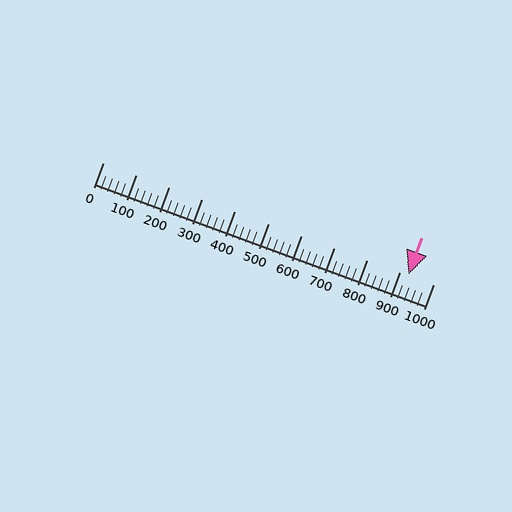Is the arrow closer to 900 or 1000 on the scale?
The arrow is closer to 900.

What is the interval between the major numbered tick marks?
The major tick marks are spaced 100 units apart.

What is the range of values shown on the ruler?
The ruler shows values from 0 to 1000.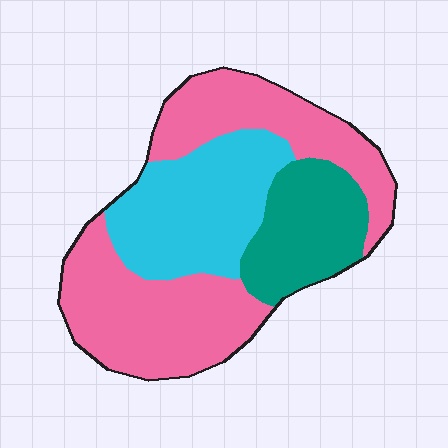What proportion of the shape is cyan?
Cyan covers around 30% of the shape.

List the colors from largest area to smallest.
From largest to smallest: pink, cyan, teal.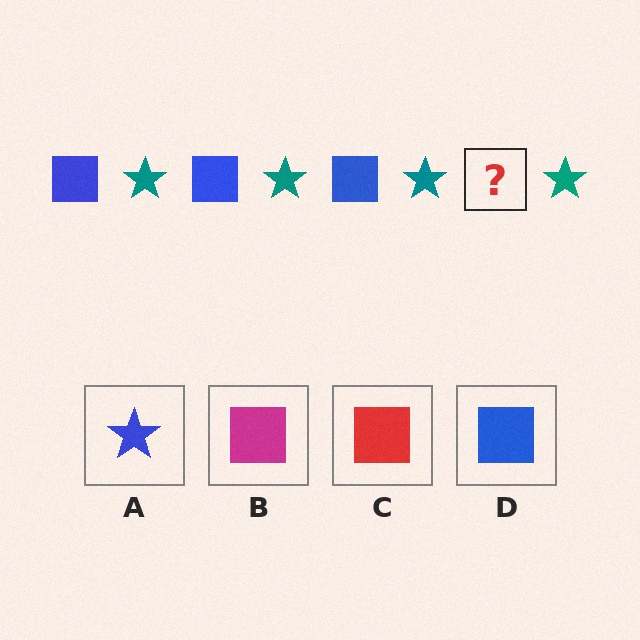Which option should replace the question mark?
Option D.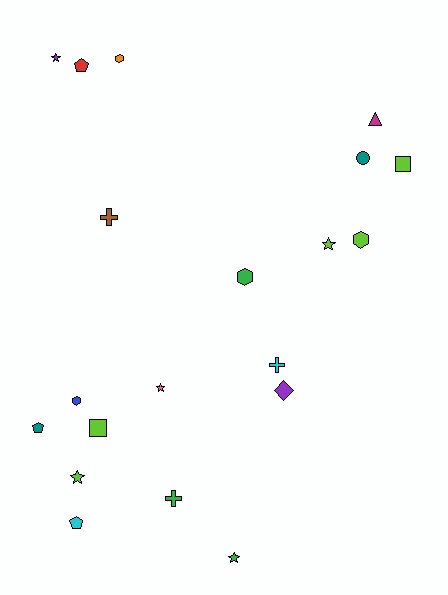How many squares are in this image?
There are 2 squares.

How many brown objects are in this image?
There is 1 brown object.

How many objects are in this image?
There are 20 objects.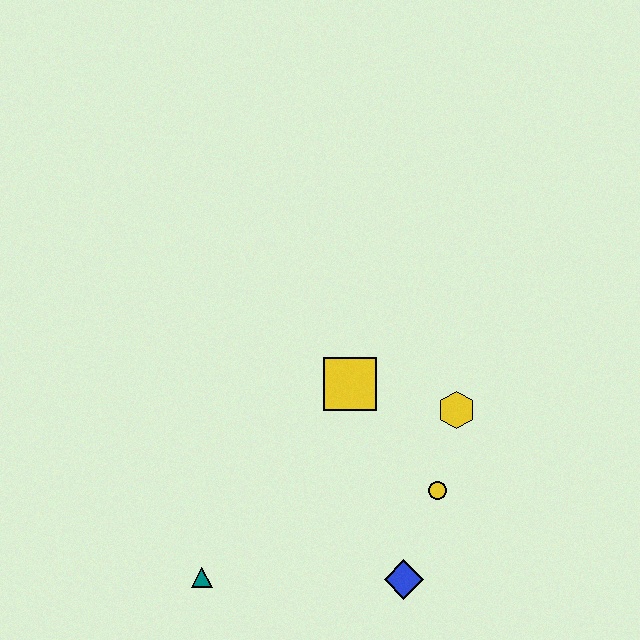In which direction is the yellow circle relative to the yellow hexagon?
The yellow circle is below the yellow hexagon.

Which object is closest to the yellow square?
The yellow hexagon is closest to the yellow square.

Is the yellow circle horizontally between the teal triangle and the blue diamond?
No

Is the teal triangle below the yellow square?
Yes